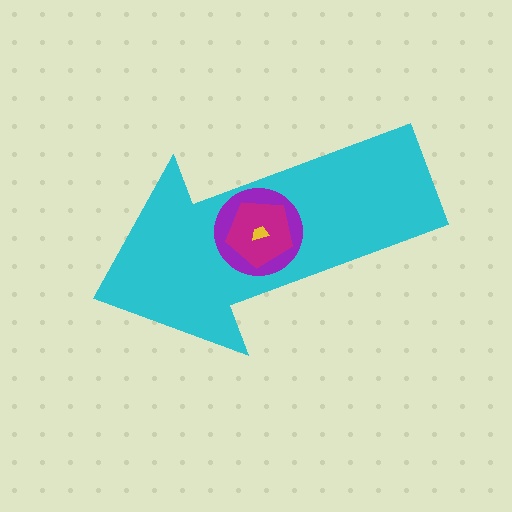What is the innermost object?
The yellow trapezoid.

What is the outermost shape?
The cyan arrow.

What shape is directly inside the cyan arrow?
The purple circle.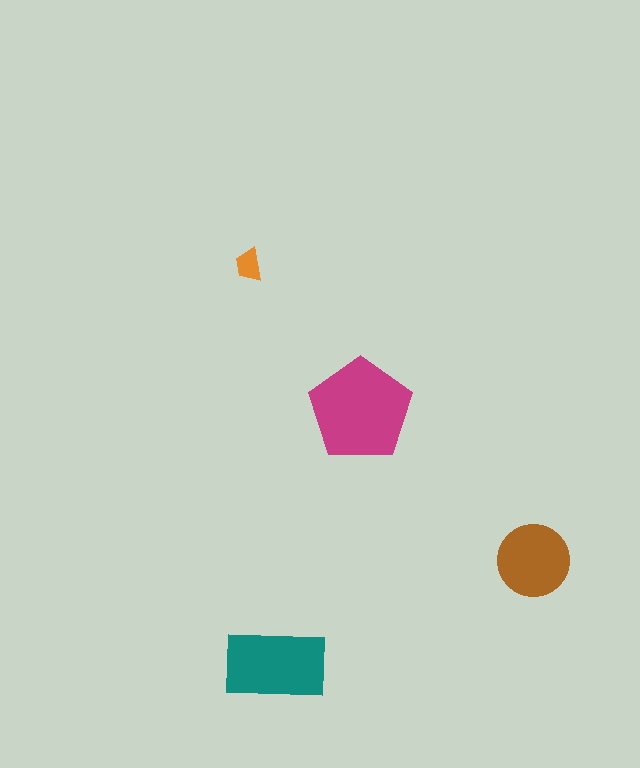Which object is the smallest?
The orange trapezoid.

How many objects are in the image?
There are 4 objects in the image.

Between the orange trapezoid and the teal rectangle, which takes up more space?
The teal rectangle.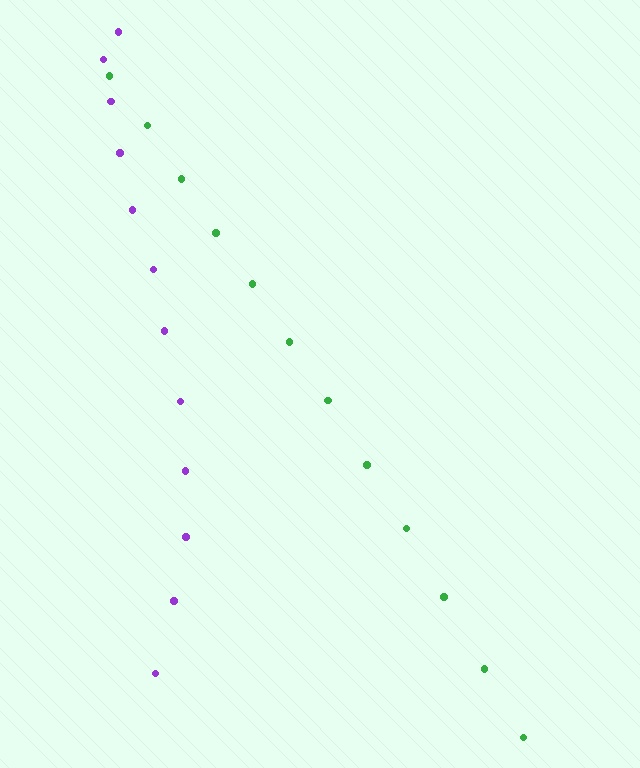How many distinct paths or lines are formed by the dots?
There are 2 distinct paths.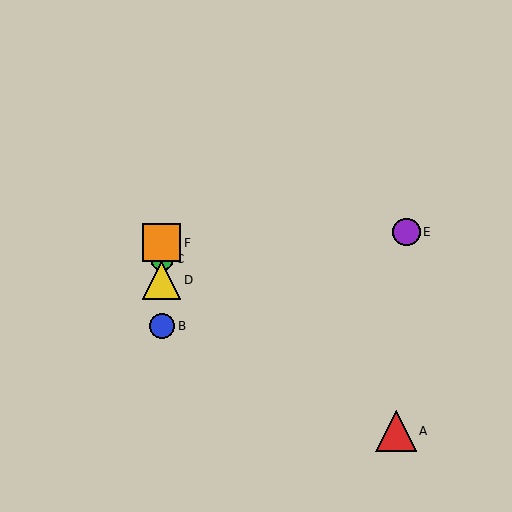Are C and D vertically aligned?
Yes, both are at x≈162.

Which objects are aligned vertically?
Objects B, C, D, F are aligned vertically.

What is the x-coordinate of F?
Object F is at x≈162.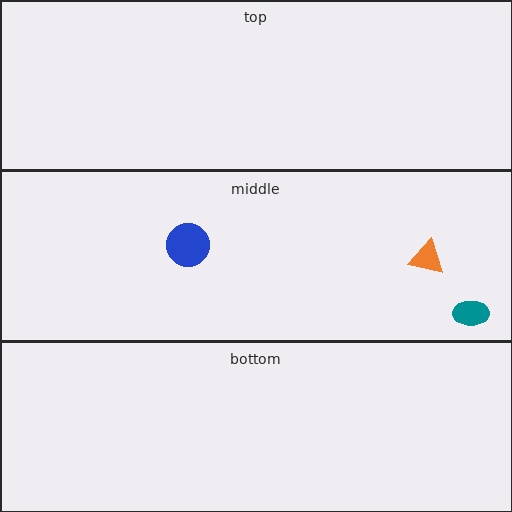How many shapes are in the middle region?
3.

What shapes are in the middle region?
The teal ellipse, the blue circle, the orange triangle.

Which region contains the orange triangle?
The middle region.